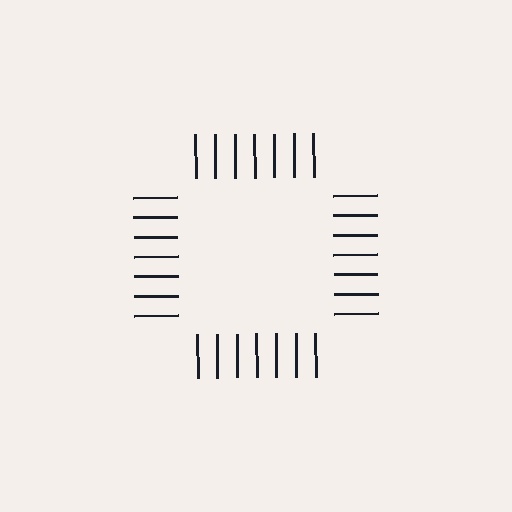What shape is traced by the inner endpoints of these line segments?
An illusory square — the line segments terminate on its edges but no continuous stroke is drawn.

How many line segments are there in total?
28 — 7 along each of the 4 edges.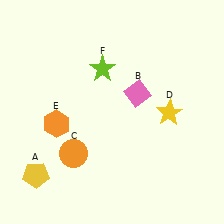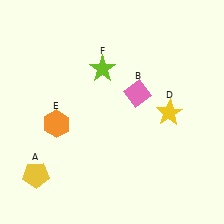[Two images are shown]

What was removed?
The orange circle (C) was removed in Image 2.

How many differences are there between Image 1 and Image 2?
There is 1 difference between the two images.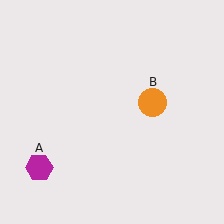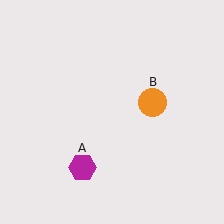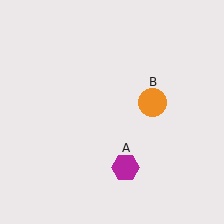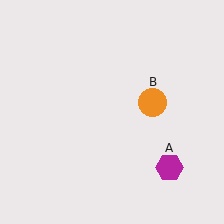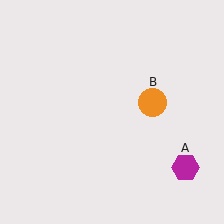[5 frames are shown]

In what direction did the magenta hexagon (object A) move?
The magenta hexagon (object A) moved right.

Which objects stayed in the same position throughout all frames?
Orange circle (object B) remained stationary.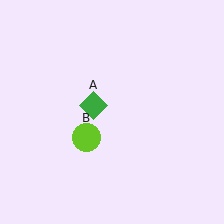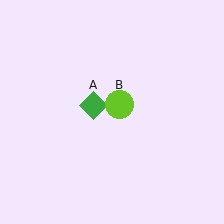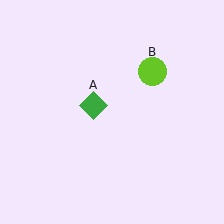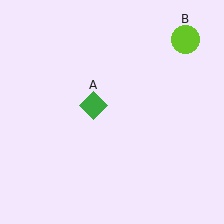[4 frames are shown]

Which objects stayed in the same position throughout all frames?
Green diamond (object A) remained stationary.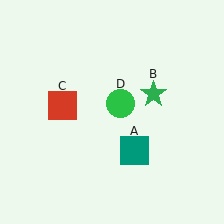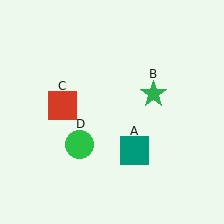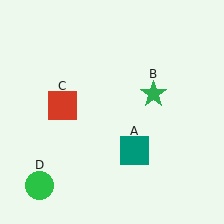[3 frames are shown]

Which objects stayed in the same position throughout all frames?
Teal square (object A) and green star (object B) and red square (object C) remained stationary.